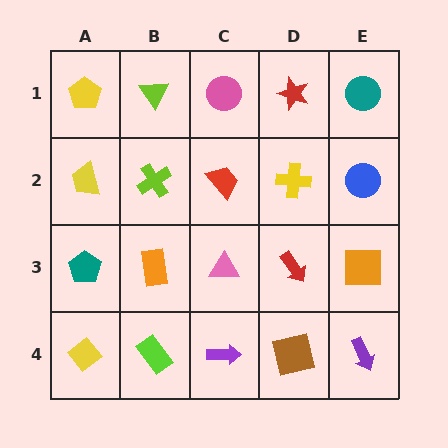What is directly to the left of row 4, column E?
A brown square.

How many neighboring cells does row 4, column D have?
3.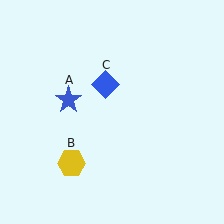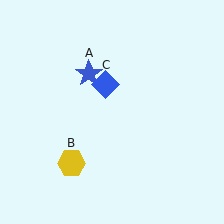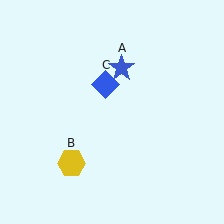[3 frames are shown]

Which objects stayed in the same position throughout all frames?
Yellow hexagon (object B) and blue diamond (object C) remained stationary.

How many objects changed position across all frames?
1 object changed position: blue star (object A).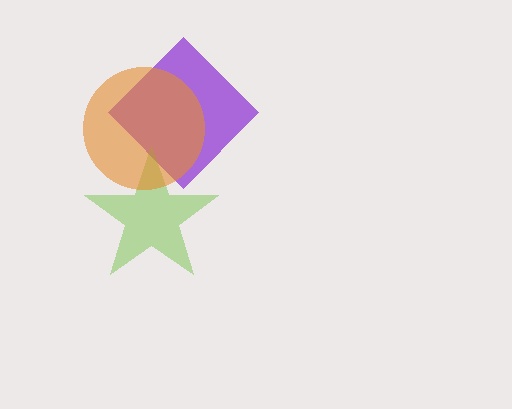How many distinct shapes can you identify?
There are 3 distinct shapes: a purple diamond, a lime star, an orange circle.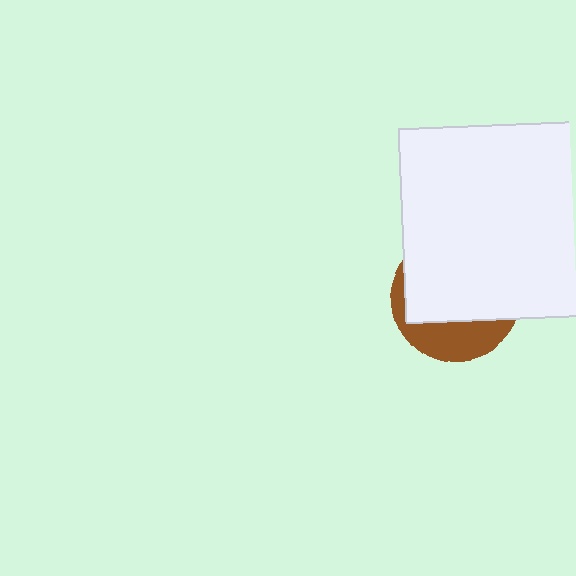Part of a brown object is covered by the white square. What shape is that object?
It is a circle.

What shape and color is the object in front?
The object in front is a white square.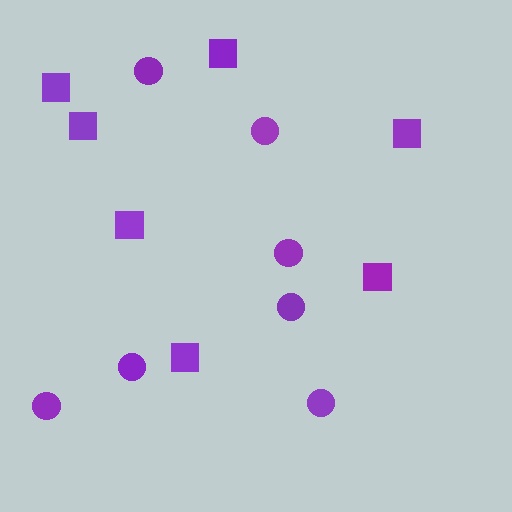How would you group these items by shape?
There are 2 groups: one group of squares (7) and one group of circles (7).